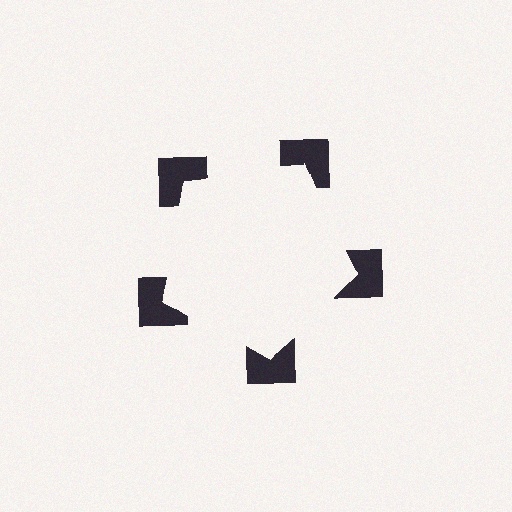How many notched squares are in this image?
There are 5 — one at each vertex of the illusory pentagon.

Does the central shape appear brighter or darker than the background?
It typically appears slightly brighter than the background, even though no actual brightness change is drawn.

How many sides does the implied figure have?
5 sides.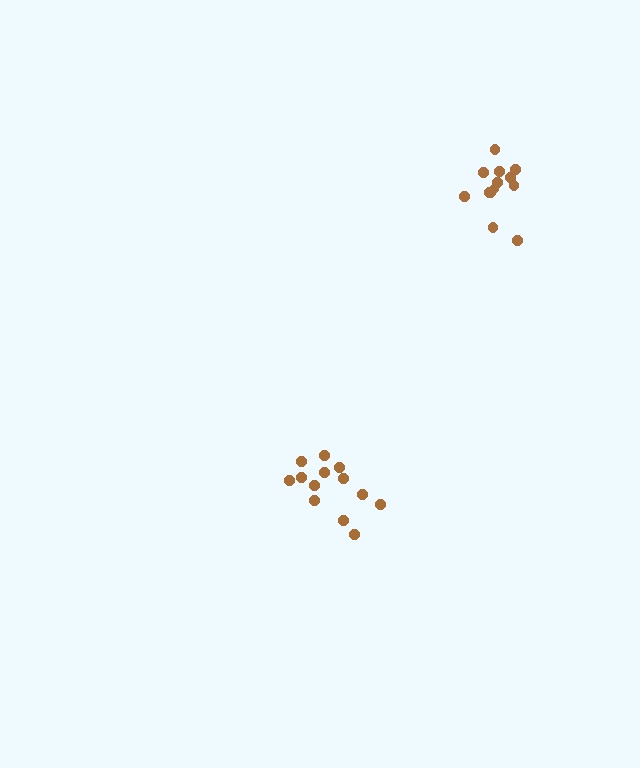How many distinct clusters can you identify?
There are 2 distinct clusters.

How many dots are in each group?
Group 1: 13 dots, Group 2: 13 dots (26 total).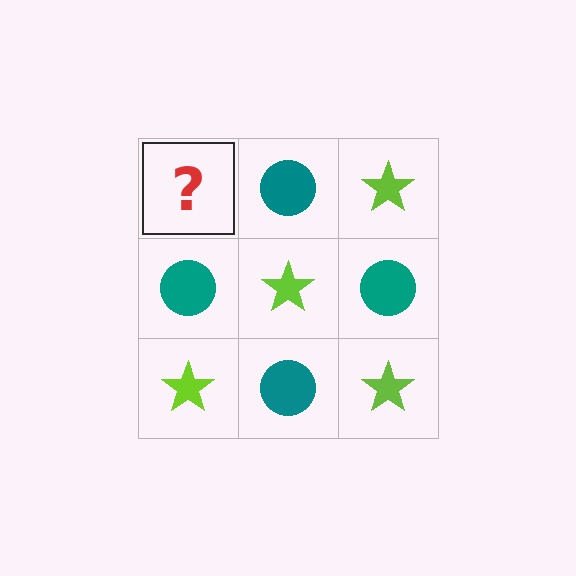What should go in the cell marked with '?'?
The missing cell should contain a lime star.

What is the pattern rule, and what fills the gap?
The rule is that it alternates lime star and teal circle in a checkerboard pattern. The gap should be filled with a lime star.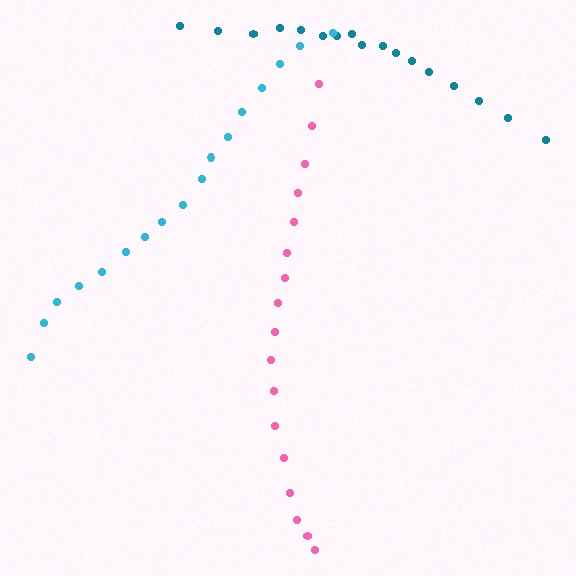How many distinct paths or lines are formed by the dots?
There are 3 distinct paths.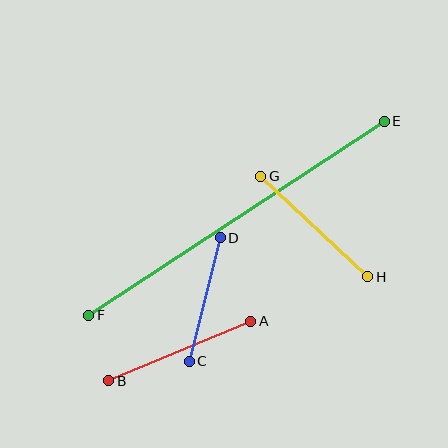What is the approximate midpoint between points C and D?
The midpoint is at approximately (205, 299) pixels.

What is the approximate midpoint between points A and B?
The midpoint is at approximately (180, 351) pixels.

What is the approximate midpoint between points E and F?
The midpoint is at approximately (237, 218) pixels.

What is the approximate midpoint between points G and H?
The midpoint is at approximately (314, 227) pixels.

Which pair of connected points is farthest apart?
Points E and F are farthest apart.